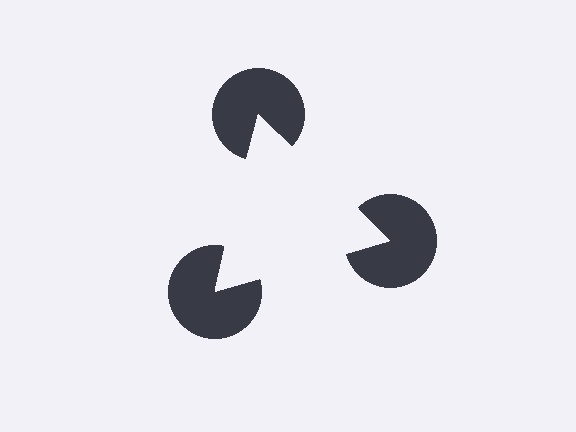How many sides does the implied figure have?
3 sides.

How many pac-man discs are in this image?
There are 3 — one at each vertex of the illusory triangle.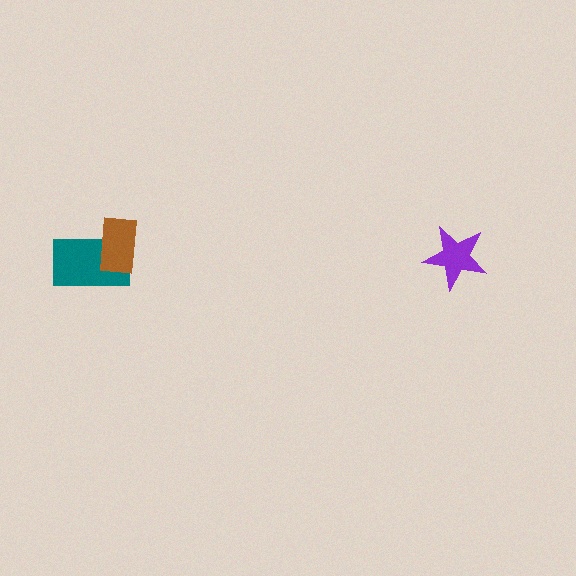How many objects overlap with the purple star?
0 objects overlap with the purple star.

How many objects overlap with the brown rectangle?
1 object overlaps with the brown rectangle.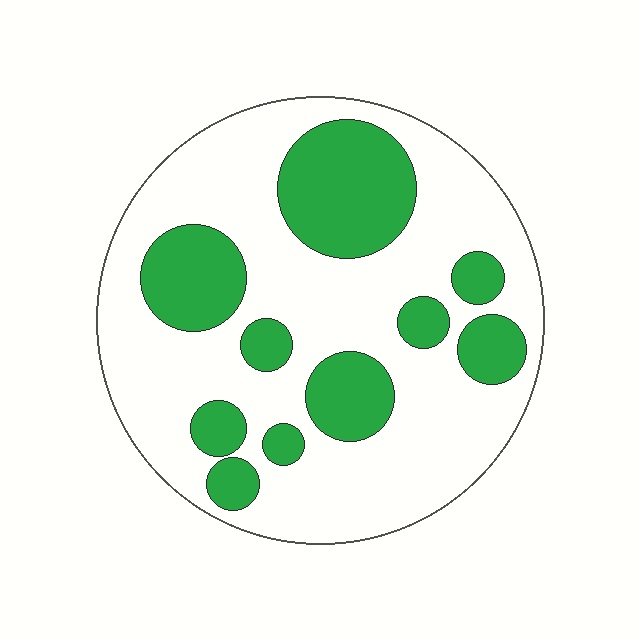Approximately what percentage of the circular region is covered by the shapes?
Approximately 30%.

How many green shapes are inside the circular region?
10.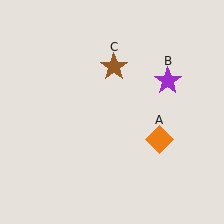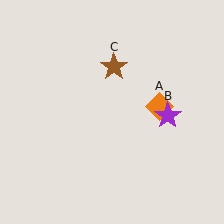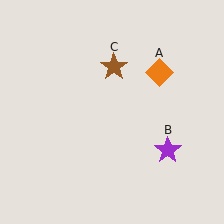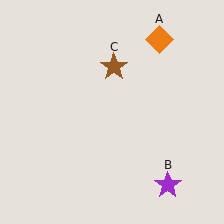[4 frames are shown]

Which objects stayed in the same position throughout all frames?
Brown star (object C) remained stationary.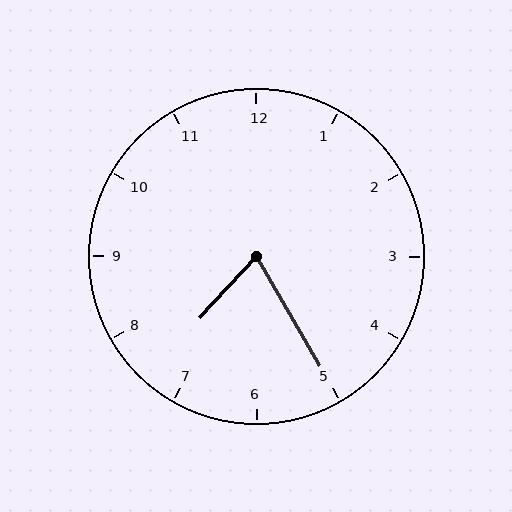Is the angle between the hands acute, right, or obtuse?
It is acute.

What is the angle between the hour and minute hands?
Approximately 72 degrees.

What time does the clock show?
7:25.